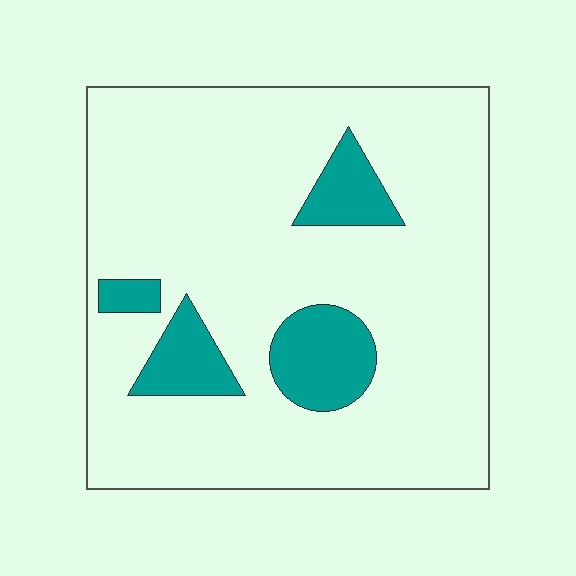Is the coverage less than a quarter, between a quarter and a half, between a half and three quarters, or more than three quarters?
Less than a quarter.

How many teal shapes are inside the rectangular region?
4.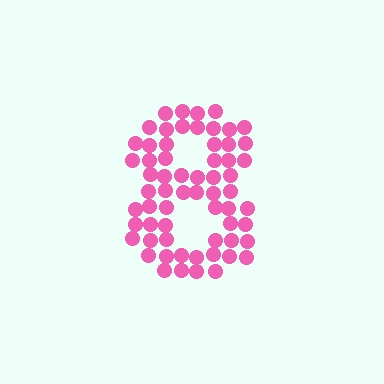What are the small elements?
The small elements are circles.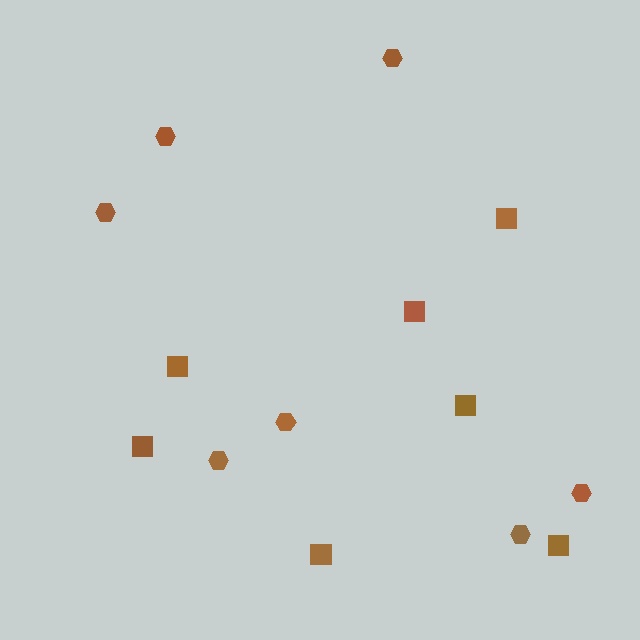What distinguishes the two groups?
There are 2 groups: one group of hexagons (7) and one group of squares (7).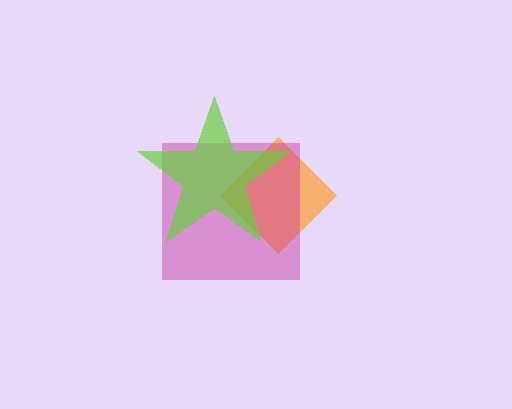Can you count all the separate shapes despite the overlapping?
Yes, there are 3 separate shapes.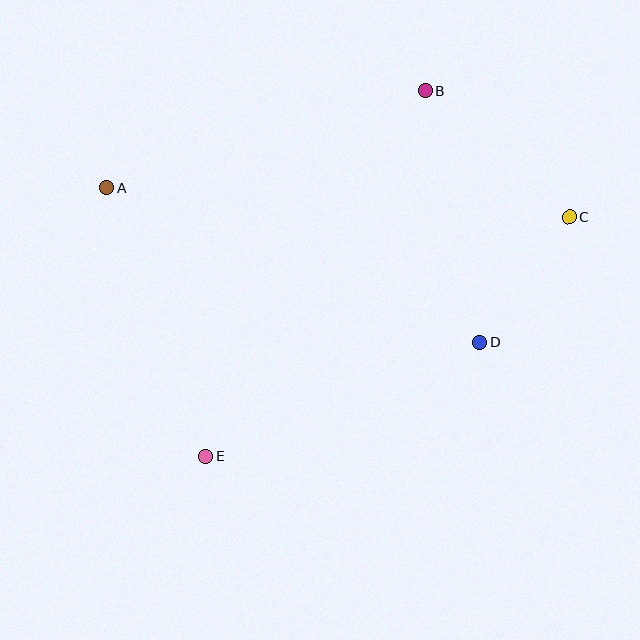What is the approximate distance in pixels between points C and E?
The distance between C and E is approximately 435 pixels.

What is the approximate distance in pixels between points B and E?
The distance between B and E is approximately 427 pixels.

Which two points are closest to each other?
Points C and D are closest to each other.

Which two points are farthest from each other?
Points A and C are farthest from each other.